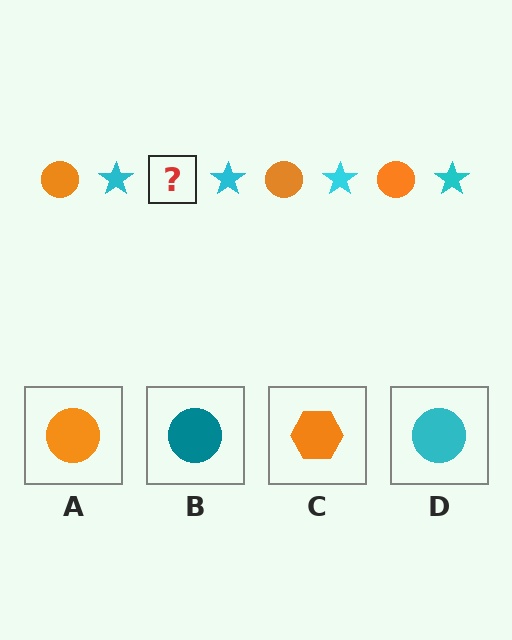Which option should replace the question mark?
Option A.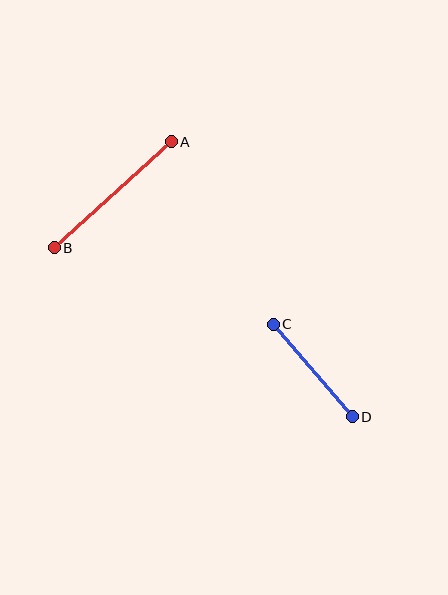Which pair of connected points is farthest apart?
Points A and B are farthest apart.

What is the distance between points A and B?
The distance is approximately 158 pixels.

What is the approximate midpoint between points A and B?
The midpoint is at approximately (113, 195) pixels.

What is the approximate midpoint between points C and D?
The midpoint is at approximately (313, 370) pixels.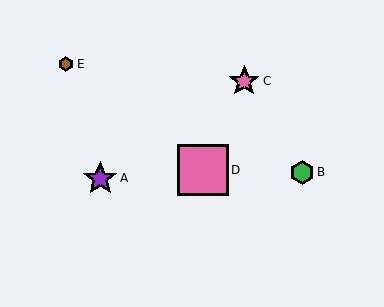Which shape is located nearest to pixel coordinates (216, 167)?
The pink square (labeled D) at (203, 170) is nearest to that location.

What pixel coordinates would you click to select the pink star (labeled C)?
Click at (244, 81) to select the pink star C.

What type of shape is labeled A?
Shape A is a purple star.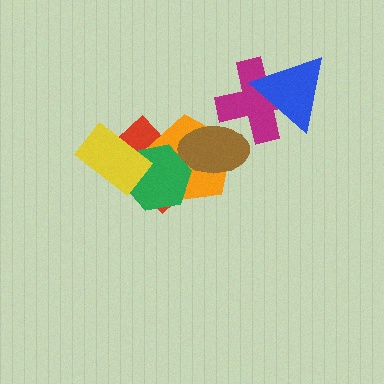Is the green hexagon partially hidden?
Yes, it is partially covered by another shape.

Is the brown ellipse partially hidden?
Yes, it is partially covered by another shape.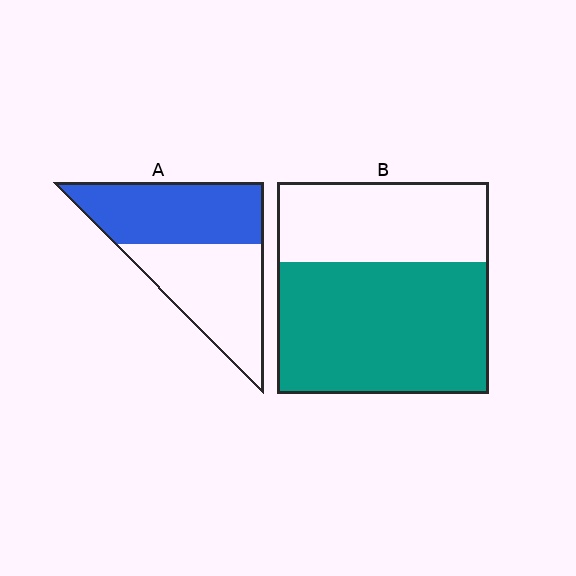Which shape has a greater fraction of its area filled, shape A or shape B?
Shape B.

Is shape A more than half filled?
Roughly half.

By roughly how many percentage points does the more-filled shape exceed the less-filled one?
By roughly 10 percentage points (B over A).